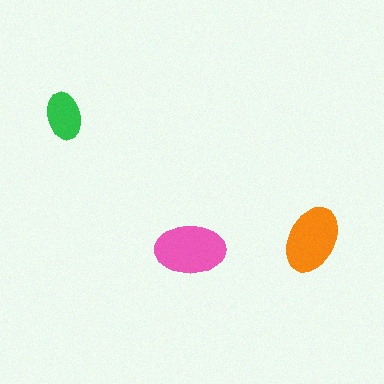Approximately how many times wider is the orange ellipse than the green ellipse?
About 1.5 times wider.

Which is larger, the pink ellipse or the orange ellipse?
The pink one.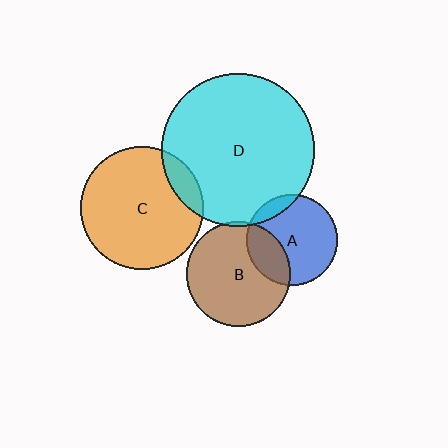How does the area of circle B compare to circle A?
Approximately 1.3 times.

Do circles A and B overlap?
Yes.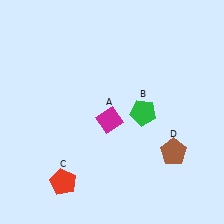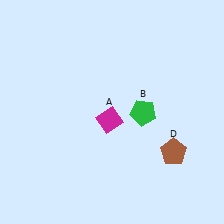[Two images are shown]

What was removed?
The red pentagon (C) was removed in Image 2.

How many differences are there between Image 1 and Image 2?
There is 1 difference between the two images.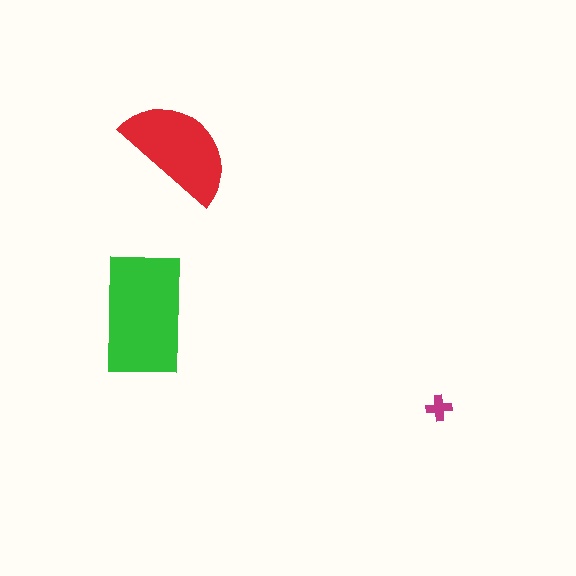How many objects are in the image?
There are 3 objects in the image.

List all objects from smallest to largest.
The magenta cross, the red semicircle, the green rectangle.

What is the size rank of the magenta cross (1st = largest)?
3rd.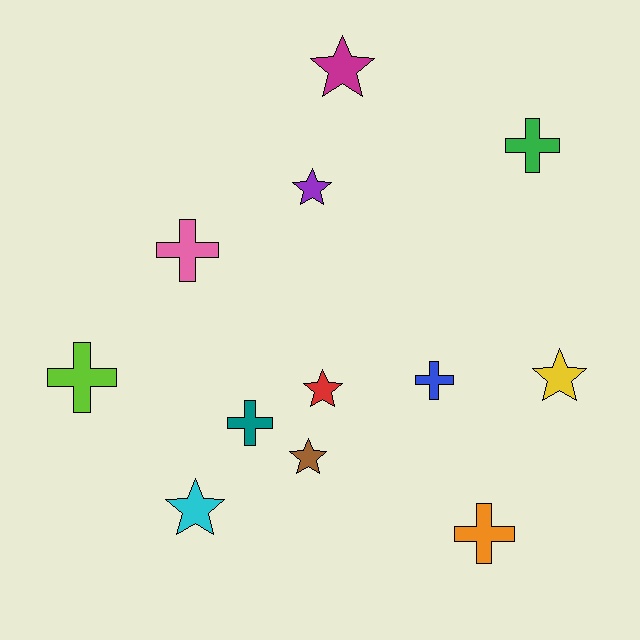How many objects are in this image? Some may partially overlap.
There are 12 objects.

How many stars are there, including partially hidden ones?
There are 6 stars.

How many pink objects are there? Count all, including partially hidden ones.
There is 1 pink object.